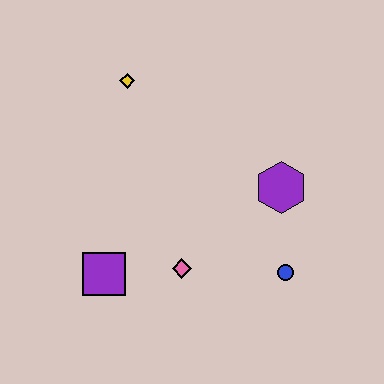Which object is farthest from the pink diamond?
The yellow diamond is farthest from the pink diamond.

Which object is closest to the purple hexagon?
The blue circle is closest to the purple hexagon.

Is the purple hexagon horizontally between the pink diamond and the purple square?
No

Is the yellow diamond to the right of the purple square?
Yes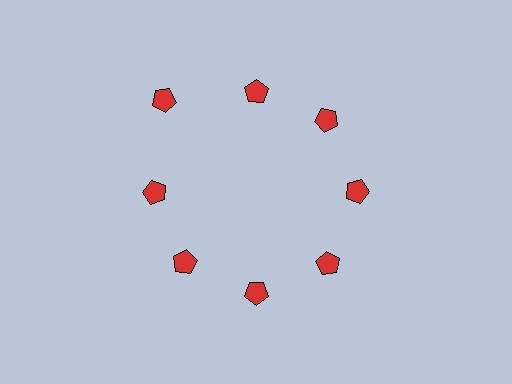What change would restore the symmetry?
The symmetry would be restored by moving it inward, back onto the ring so that all 8 pentagons sit at equal angles and equal distance from the center.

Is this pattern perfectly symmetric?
No. The 8 red pentagons are arranged in a ring, but one element near the 10 o'clock position is pushed outward from the center, breaking the 8-fold rotational symmetry.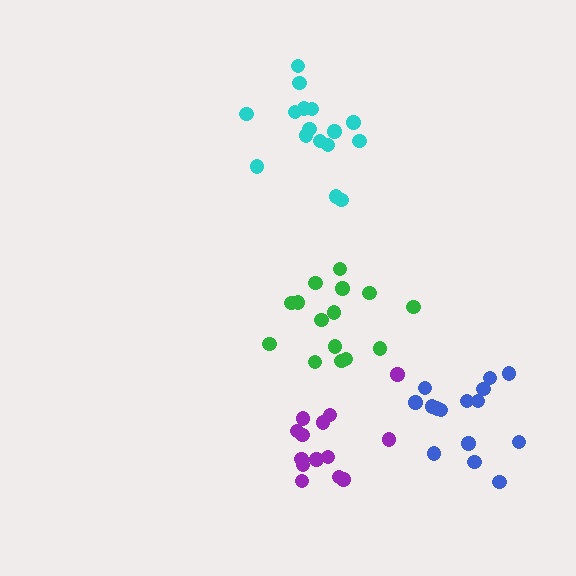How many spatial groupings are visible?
There are 4 spatial groupings.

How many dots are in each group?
Group 1: 15 dots, Group 2: 15 dots, Group 3: 14 dots, Group 4: 16 dots (60 total).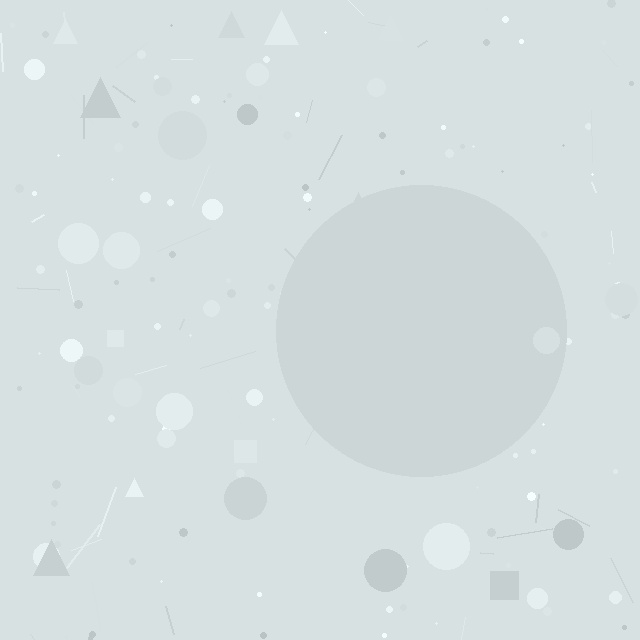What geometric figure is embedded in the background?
A circle is embedded in the background.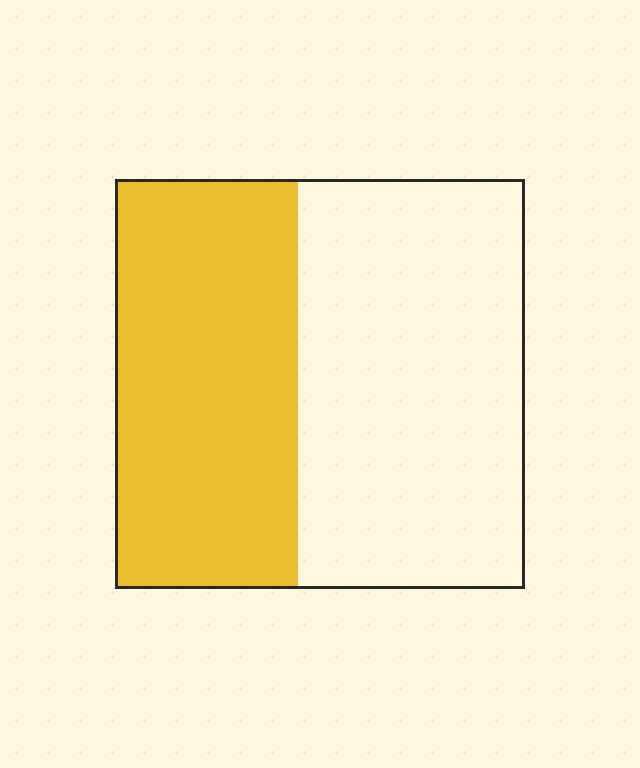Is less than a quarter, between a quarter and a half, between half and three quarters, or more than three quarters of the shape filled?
Between a quarter and a half.